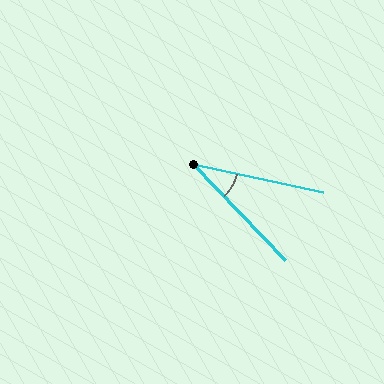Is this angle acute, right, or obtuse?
It is acute.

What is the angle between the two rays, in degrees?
Approximately 34 degrees.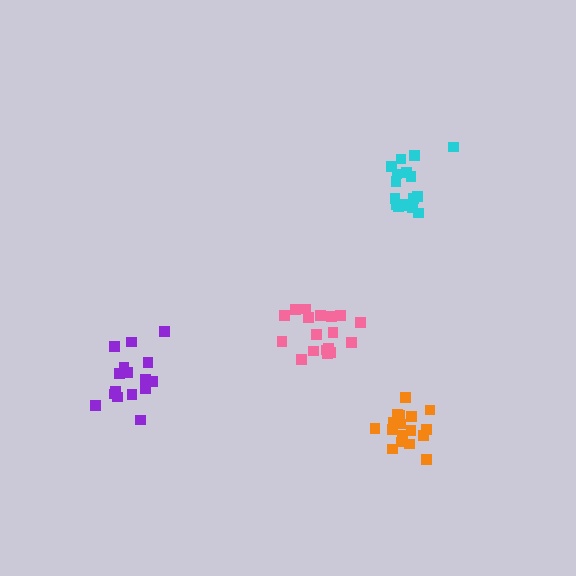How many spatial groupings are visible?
There are 4 spatial groupings.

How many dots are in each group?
Group 1: 16 dots, Group 2: 17 dots, Group 3: 18 dots, Group 4: 18 dots (69 total).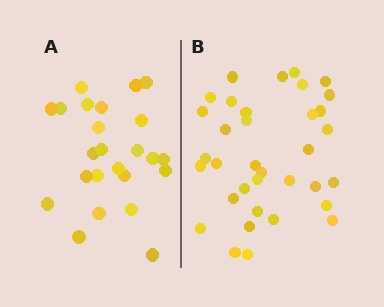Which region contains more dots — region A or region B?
Region B (the right region) has more dots.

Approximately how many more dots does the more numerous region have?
Region B has roughly 12 or so more dots than region A.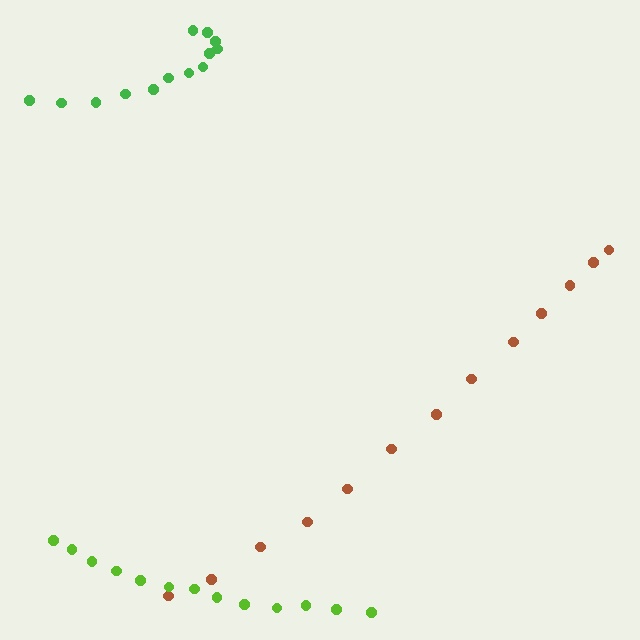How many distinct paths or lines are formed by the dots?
There are 3 distinct paths.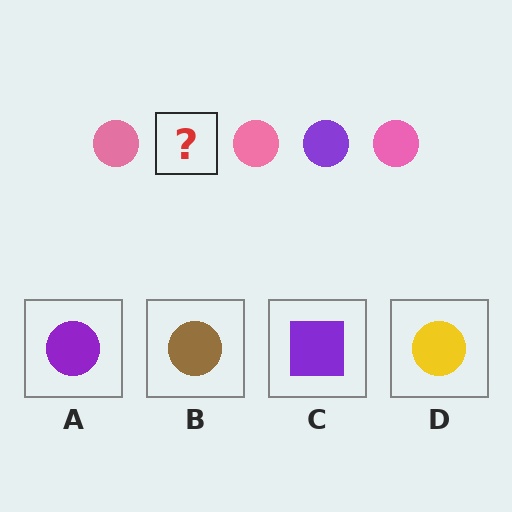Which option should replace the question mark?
Option A.